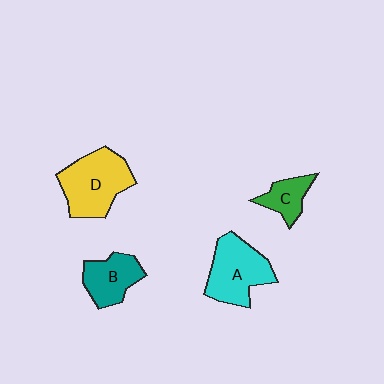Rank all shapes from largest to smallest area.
From largest to smallest: D (yellow), A (cyan), B (teal), C (green).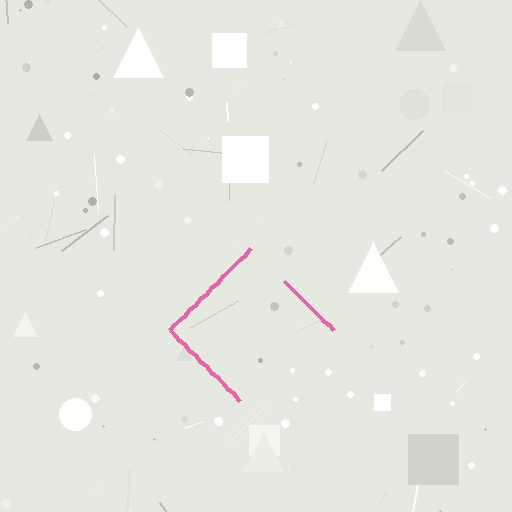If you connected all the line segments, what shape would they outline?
They would outline a diamond.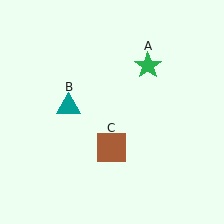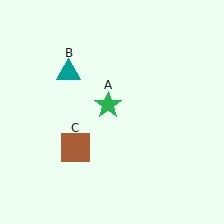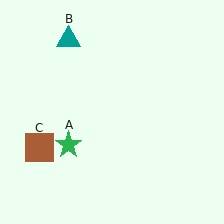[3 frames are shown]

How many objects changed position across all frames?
3 objects changed position: green star (object A), teal triangle (object B), brown square (object C).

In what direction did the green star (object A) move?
The green star (object A) moved down and to the left.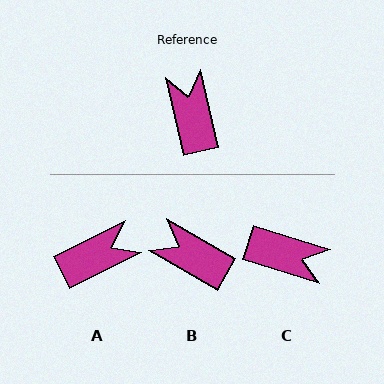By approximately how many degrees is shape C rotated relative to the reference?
Approximately 121 degrees clockwise.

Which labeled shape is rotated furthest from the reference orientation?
C, about 121 degrees away.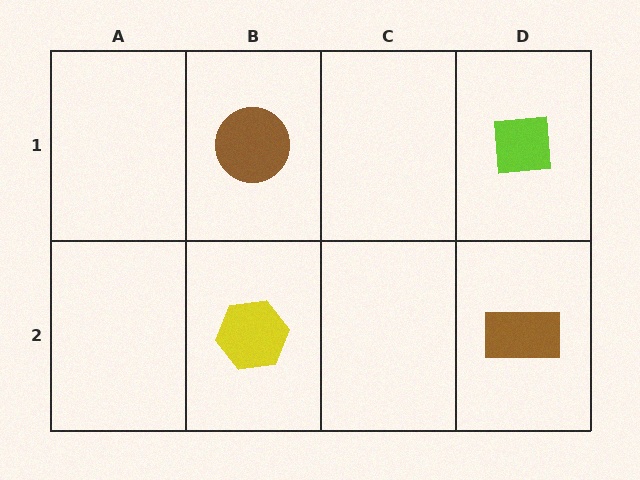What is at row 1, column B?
A brown circle.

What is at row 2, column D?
A brown rectangle.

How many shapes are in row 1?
2 shapes.